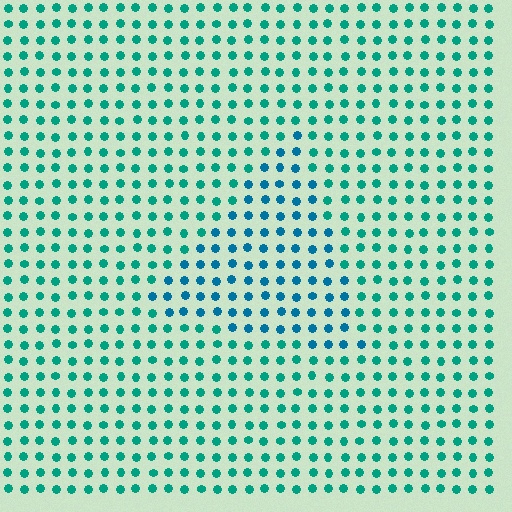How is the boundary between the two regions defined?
The boundary is defined purely by a slight shift in hue (about 29 degrees). Spacing, size, and orientation are identical on both sides.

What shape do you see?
I see a triangle.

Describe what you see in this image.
The image is filled with small teal elements in a uniform arrangement. A triangle-shaped region is visible where the elements are tinted to a slightly different hue, forming a subtle color boundary.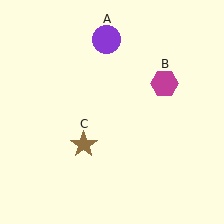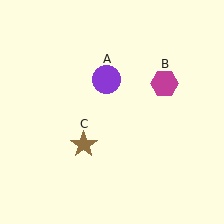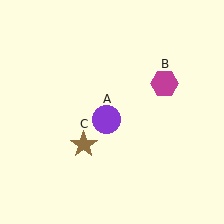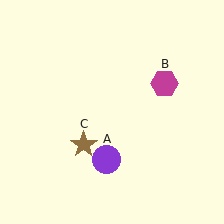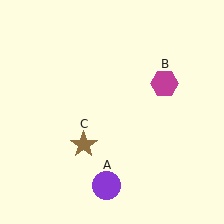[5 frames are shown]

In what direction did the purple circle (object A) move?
The purple circle (object A) moved down.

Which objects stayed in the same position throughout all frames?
Magenta hexagon (object B) and brown star (object C) remained stationary.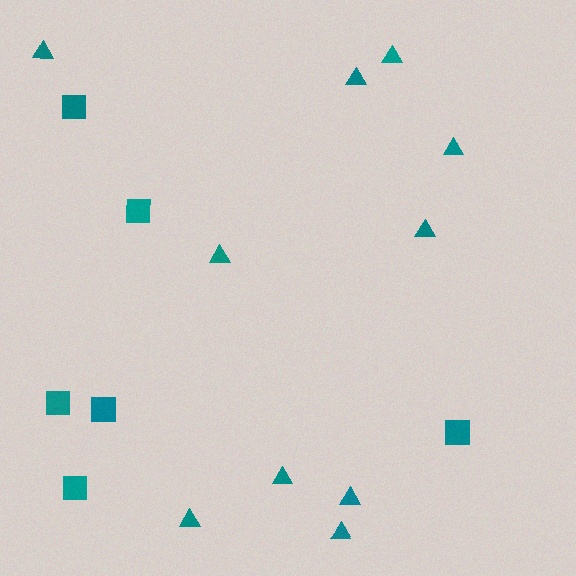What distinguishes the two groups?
There are 2 groups: one group of squares (6) and one group of triangles (10).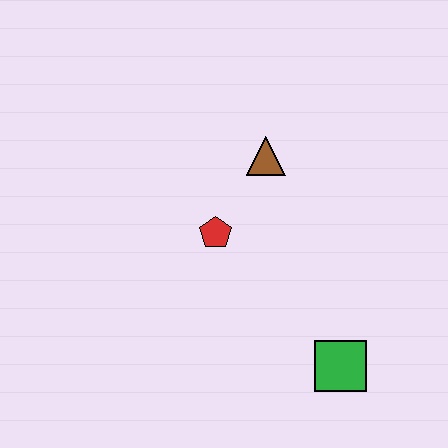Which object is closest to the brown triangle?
The red pentagon is closest to the brown triangle.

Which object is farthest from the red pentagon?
The green square is farthest from the red pentagon.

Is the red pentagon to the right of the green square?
No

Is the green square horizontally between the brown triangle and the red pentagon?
No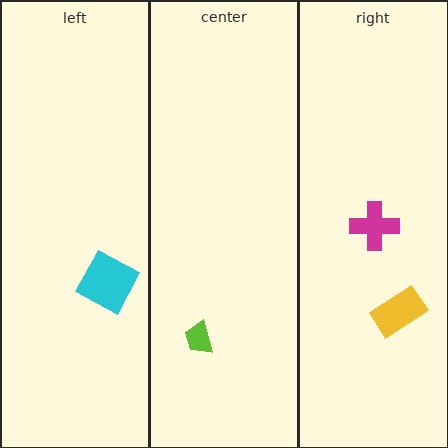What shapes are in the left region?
The cyan square.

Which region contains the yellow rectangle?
The right region.